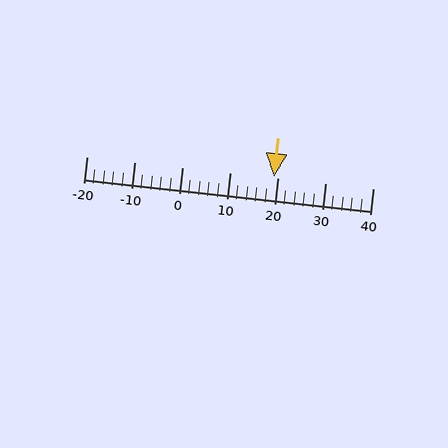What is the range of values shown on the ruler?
The ruler shows values from -20 to 40.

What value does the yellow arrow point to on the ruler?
The yellow arrow points to approximately 19.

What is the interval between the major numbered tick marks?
The major tick marks are spaced 10 units apart.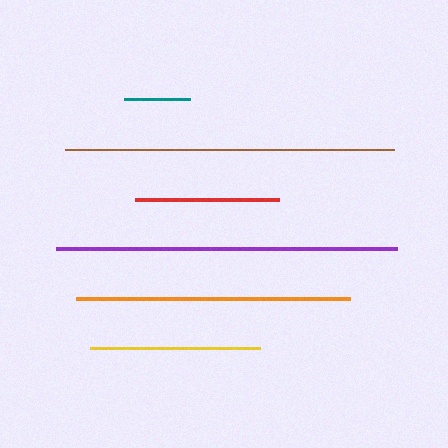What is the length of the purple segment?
The purple segment is approximately 341 pixels long.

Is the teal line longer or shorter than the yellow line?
The yellow line is longer than the teal line.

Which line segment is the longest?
The purple line is the longest at approximately 341 pixels.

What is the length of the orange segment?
The orange segment is approximately 274 pixels long.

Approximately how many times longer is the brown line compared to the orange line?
The brown line is approximately 1.2 times the length of the orange line.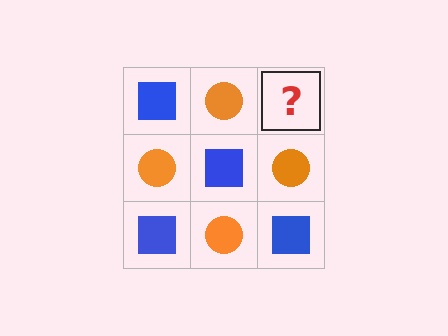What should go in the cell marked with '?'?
The missing cell should contain a blue square.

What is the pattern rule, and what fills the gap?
The rule is that it alternates blue square and orange circle in a checkerboard pattern. The gap should be filled with a blue square.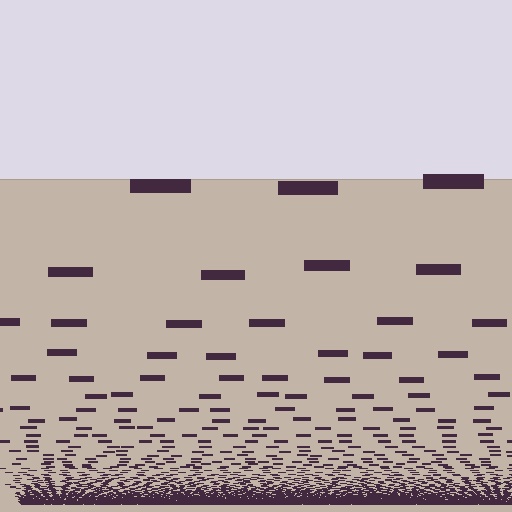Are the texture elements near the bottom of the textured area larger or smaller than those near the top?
Smaller. The gradient is inverted — elements near the bottom are smaller and denser.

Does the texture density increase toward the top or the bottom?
Density increases toward the bottom.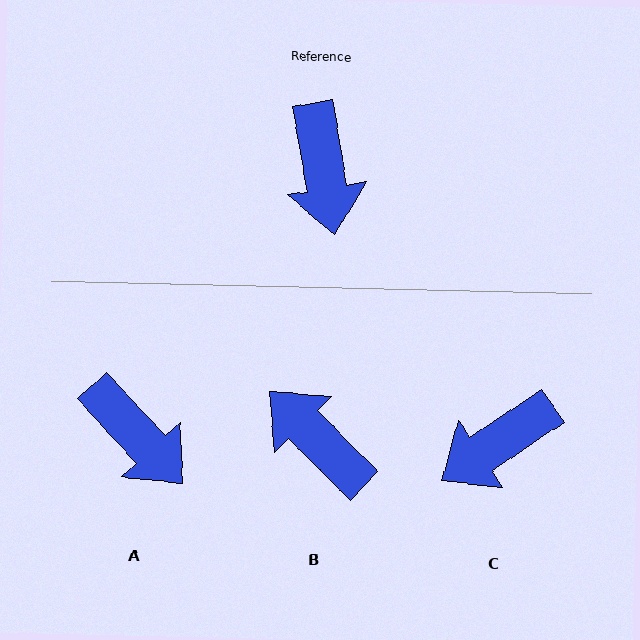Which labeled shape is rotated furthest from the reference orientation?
B, about 145 degrees away.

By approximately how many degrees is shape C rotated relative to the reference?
Approximately 66 degrees clockwise.